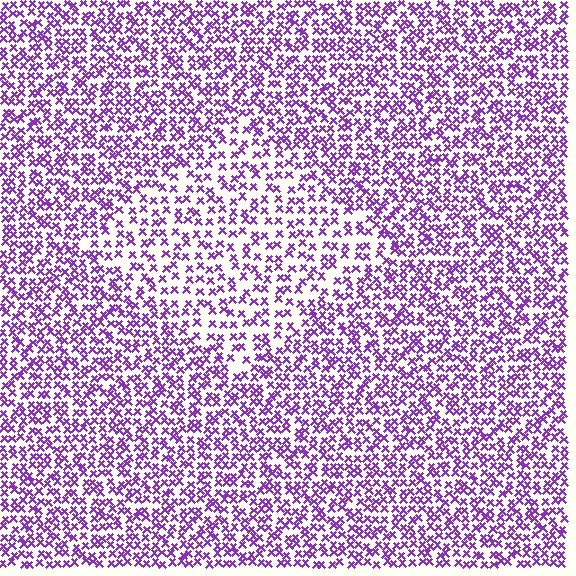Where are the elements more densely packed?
The elements are more densely packed outside the diamond boundary.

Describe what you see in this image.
The image contains small purple elements arranged at two different densities. A diamond-shaped region is visible where the elements are less densely packed than the surrounding area.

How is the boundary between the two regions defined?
The boundary is defined by a change in element density (approximately 1.6x ratio). All elements are the same color, size, and shape.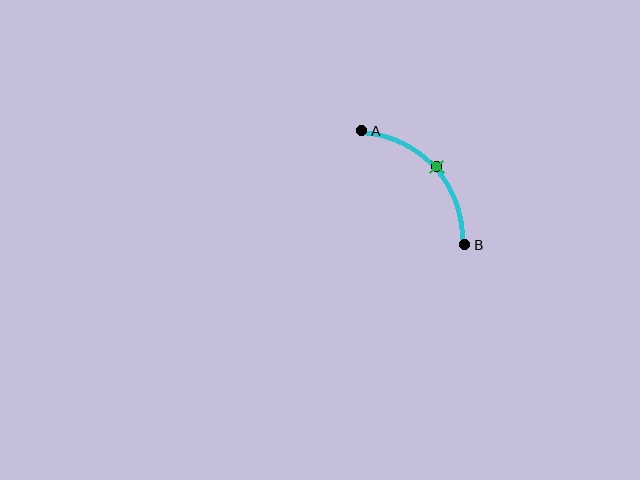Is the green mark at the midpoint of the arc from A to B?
Yes. The green mark lies on the arc at equal arc-length from both A and B — it is the arc midpoint.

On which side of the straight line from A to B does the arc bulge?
The arc bulges above and to the right of the straight line connecting A and B.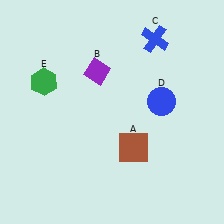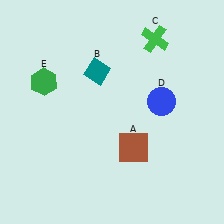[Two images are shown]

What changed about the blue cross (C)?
In Image 1, C is blue. In Image 2, it changed to green.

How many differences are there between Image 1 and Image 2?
There are 2 differences between the two images.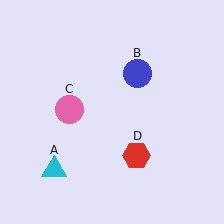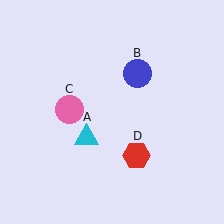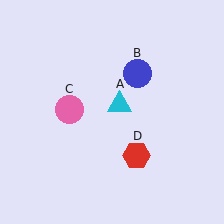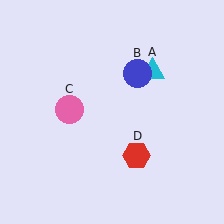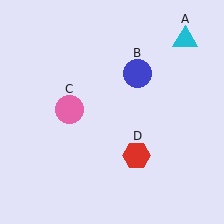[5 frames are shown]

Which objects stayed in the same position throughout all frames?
Blue circle (object B) and pink circle (object C) and red hexagon (object D) remained stationary.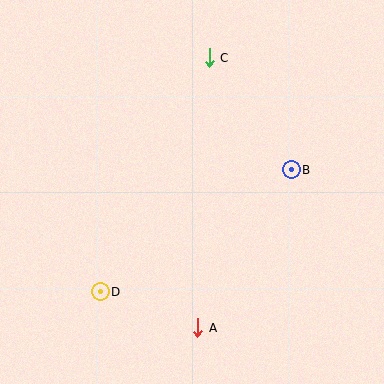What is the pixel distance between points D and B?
The distance between D and B is 227 pixels.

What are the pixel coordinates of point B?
Point B is at (291, 170).